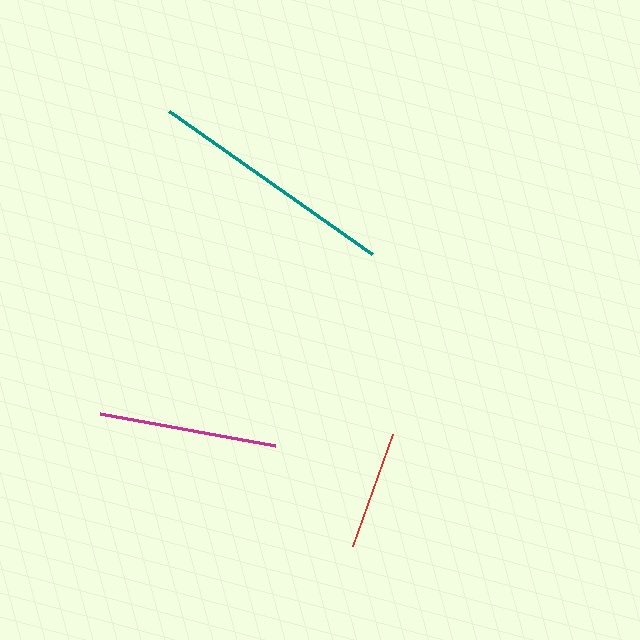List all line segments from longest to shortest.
From longest to shortest: teal, magenta, red.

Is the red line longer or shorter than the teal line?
The teal line is longer than the red line.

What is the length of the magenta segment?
The magenta segment is approximately 178 pixels long.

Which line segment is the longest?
The teal line is the longest at approximately 249 pixels.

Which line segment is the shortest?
The red line is the shortest at approximately 119 pixels.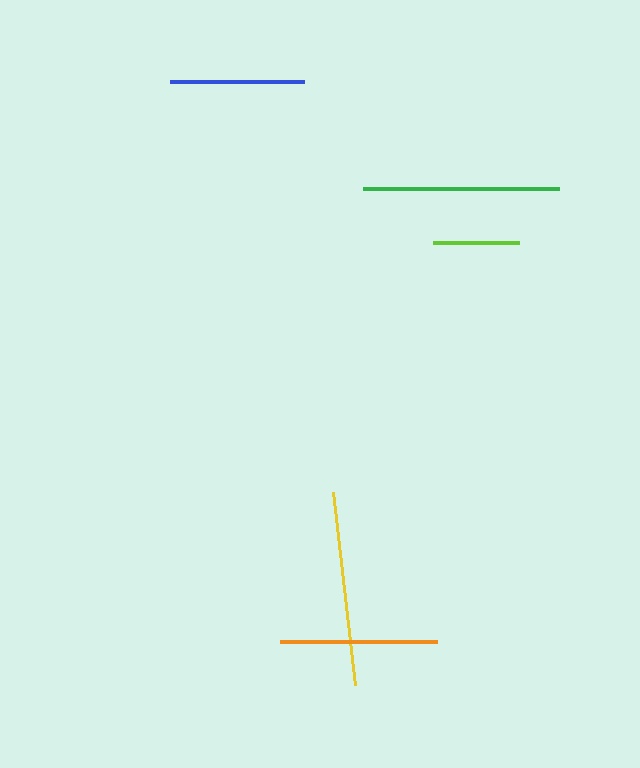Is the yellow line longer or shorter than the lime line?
The yellow line is longer than the lime line.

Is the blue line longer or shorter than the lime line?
The blue line is longer than the lime line.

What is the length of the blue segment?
The blue segment is approximately 134 pixels long.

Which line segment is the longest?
The green line is the longest at approximately 196 pixels.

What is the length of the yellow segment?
The yellow segment is approximately 194 pixels long.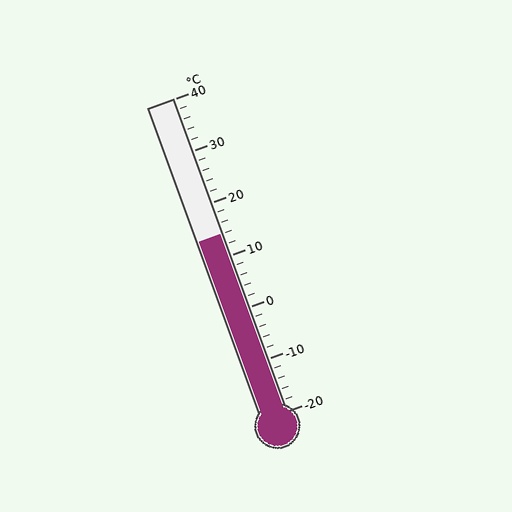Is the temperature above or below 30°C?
The temperature is below 30°C.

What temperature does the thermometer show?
The thermometer shows approximately 14°C.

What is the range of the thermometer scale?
The thermometer scale ranges from -20°C to 40°C.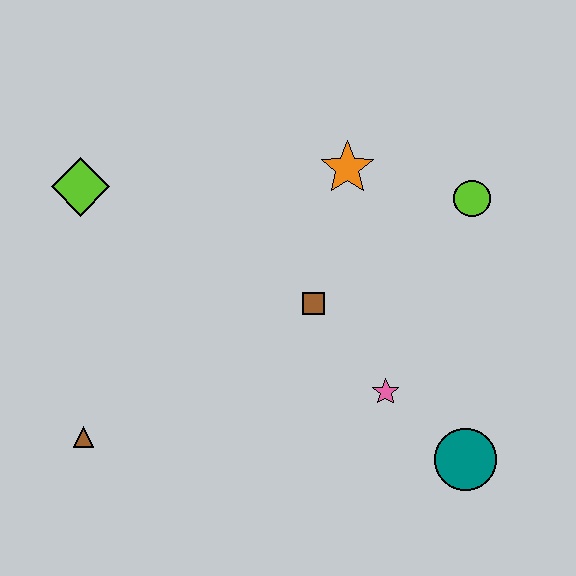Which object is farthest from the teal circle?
The lime diamond is farthest from the teal circle.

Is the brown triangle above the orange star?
No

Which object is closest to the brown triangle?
The lime diamond is closest to the brown triangle.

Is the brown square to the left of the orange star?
Yes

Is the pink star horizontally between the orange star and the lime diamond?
No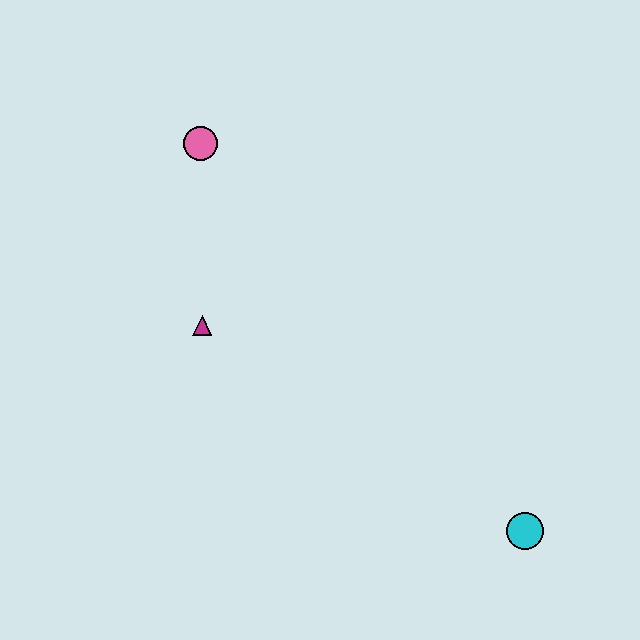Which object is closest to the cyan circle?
The magenta triangle is closest to the cyan circle.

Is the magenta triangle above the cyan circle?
Yes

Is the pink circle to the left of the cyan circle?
Yes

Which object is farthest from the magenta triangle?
The cyan circle is farthest from the magenta triangle.